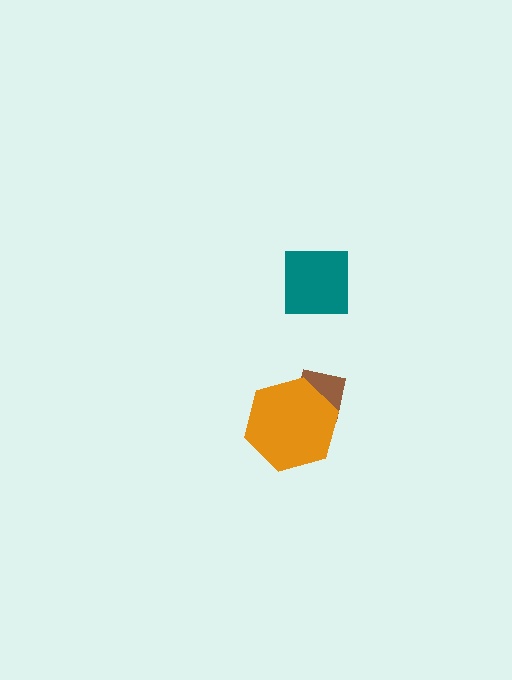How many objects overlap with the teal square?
0 objects overlap with the teal square.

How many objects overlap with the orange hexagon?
1 object overlaps with the orange hexagon.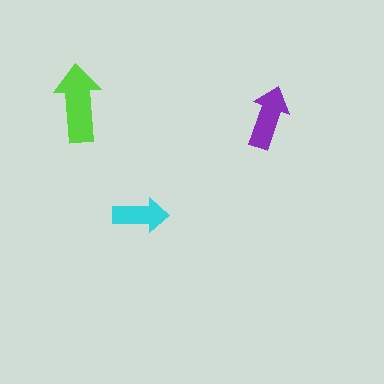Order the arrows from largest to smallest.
the lime one, the purple one, the cyan one.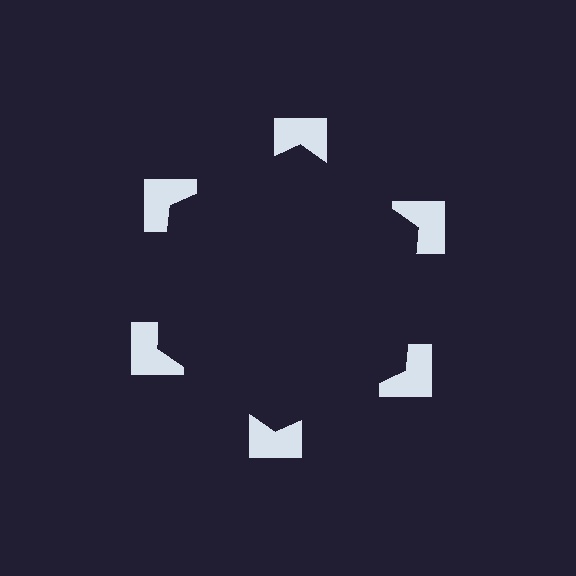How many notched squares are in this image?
There are 6 — one at each vertex of the illusory hexagon.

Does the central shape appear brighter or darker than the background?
It typically appears slightly darker than the background, even though no actual brightness change is drawn.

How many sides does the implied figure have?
6 sides.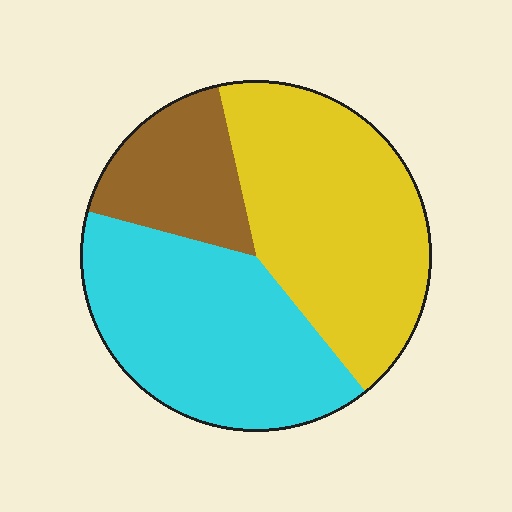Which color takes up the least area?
Brown, at roughly 15%.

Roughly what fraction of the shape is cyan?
Cyan takes up about two fifths (2/5) of the shape.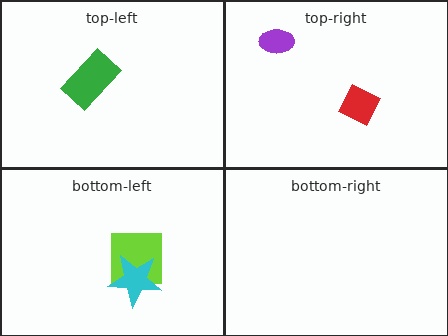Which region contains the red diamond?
The top-right region.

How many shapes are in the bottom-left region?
2.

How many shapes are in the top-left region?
1.